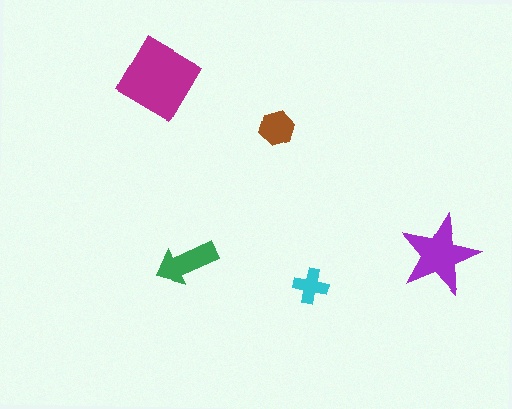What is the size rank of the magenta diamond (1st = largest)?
1st.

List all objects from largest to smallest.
The magenta diamond, the purple star, the green arrow, the brown hexagon, the cyan cross.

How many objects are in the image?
There are 5 objects in the image.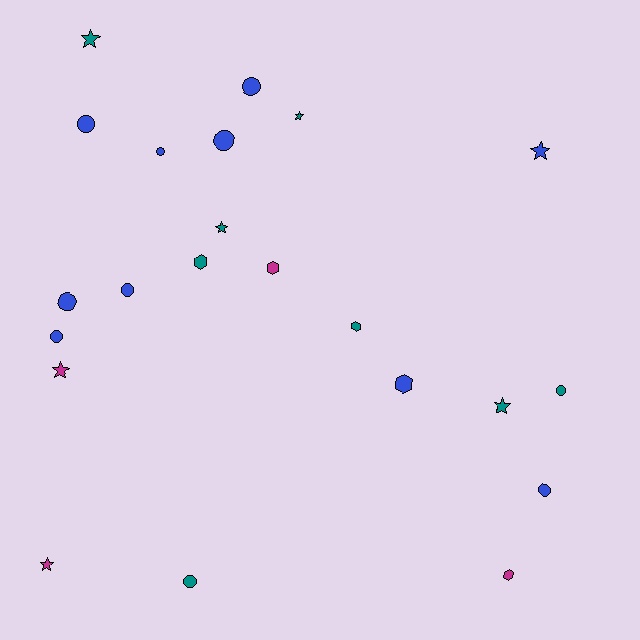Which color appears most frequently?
Blue, with 10 objects.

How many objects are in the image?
There are 22 objects.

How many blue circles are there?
There are 8 blue circles.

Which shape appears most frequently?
Circle, with 10 objects.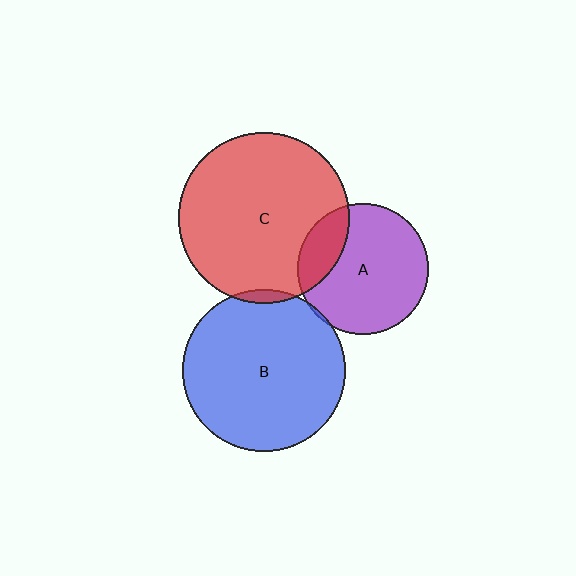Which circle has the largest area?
Circle C (red).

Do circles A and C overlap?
Yes.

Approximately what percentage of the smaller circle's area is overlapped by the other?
Approximately 20%.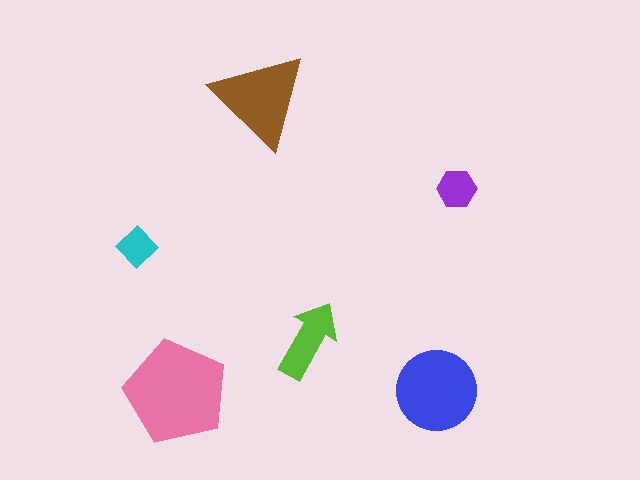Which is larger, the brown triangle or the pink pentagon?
The pink pentagon.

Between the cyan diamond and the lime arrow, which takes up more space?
The lime arrow.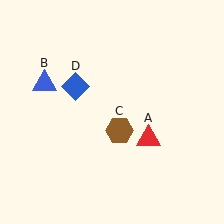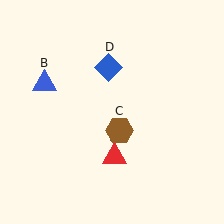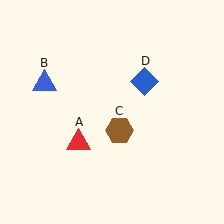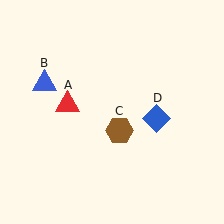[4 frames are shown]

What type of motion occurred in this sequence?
The red triangle (object A), blue diamond (object D) rotated clockwise around the center of the scene.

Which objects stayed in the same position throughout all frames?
Blue triangle (object B) and brown hexagon (object C) remained stationary.